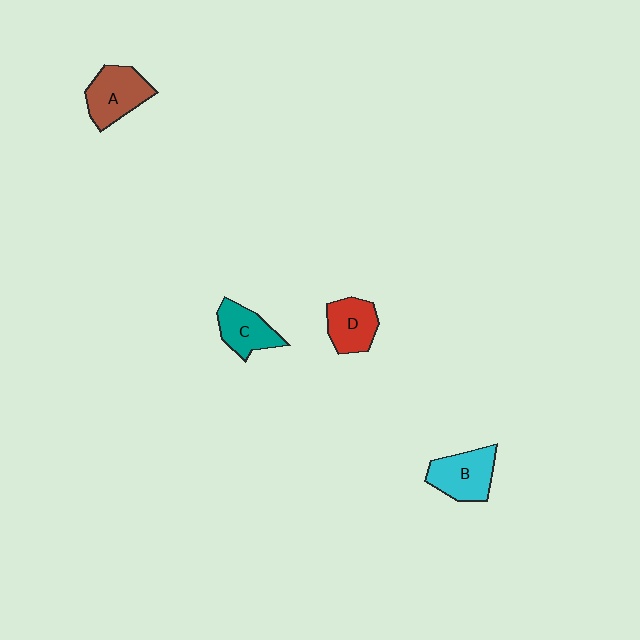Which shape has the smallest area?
Shape C (teal).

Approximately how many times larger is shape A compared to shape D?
Approximately 1.2 times.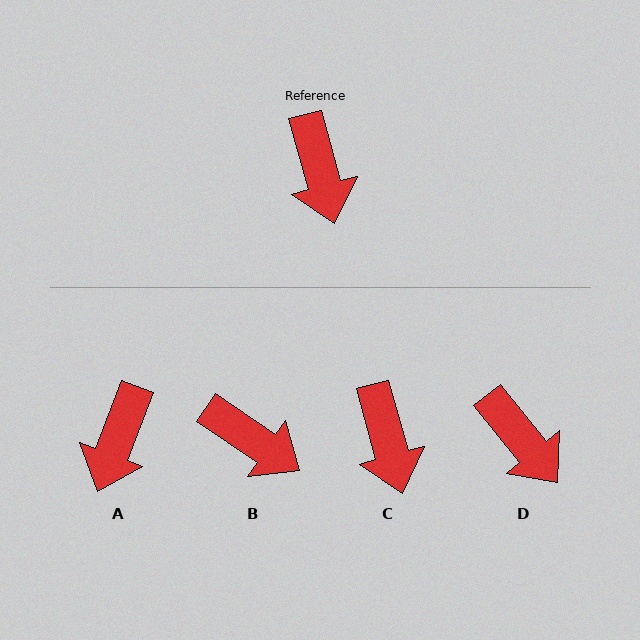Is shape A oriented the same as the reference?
No, it is off by about 36 degrees.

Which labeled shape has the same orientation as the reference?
C.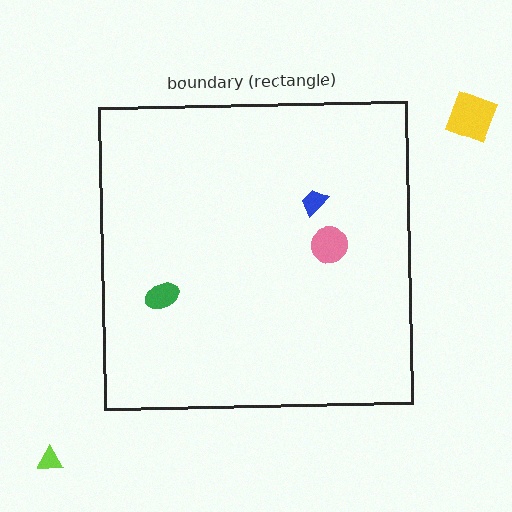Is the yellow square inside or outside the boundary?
Outside.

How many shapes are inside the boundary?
3 inside, 2 outside.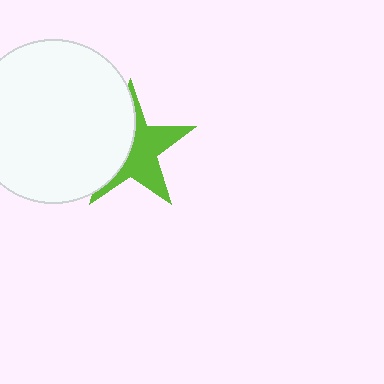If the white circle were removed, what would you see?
You would see the complete lime star.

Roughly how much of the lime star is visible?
About half of it is visible (roughly 54%).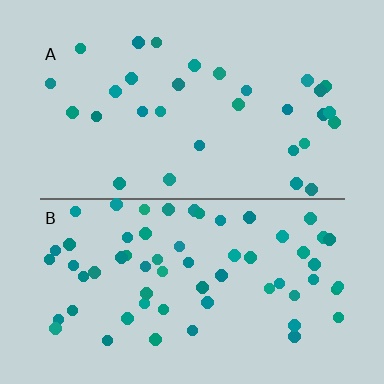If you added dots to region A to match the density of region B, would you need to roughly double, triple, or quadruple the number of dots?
Approximately double.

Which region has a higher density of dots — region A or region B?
B (the bottom).